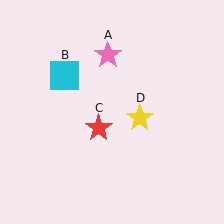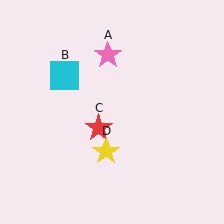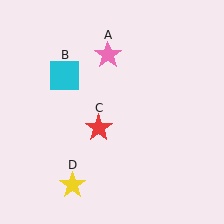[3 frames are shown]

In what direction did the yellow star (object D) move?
The yellow star (object D) moved down and to the left.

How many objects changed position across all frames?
1 object changed position: yellow star (object D).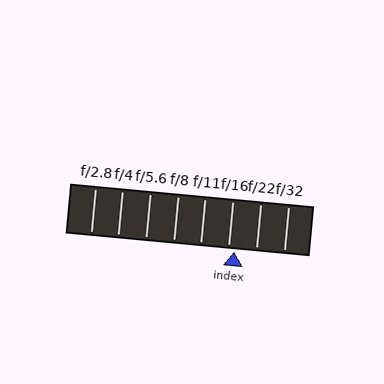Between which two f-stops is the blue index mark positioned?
The index mark is between f/16 and f/22.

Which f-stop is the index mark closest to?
The index mark is closest to f/16.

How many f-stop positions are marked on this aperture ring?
There are 8 f-stop positions marked.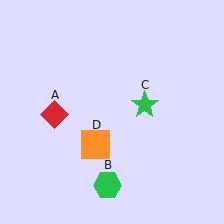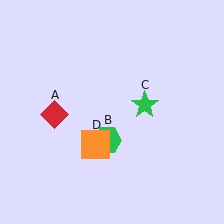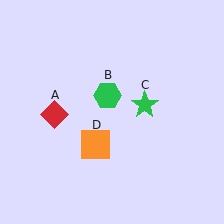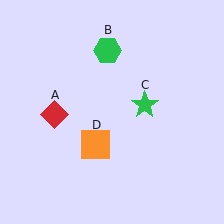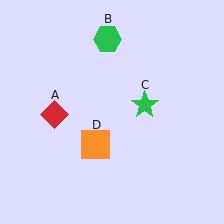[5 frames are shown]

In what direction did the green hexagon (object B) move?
The green hexagon (object B) moved up.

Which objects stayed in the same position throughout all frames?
Red diamond (object A) and green star (object C) and orange square (object D) remained stationary.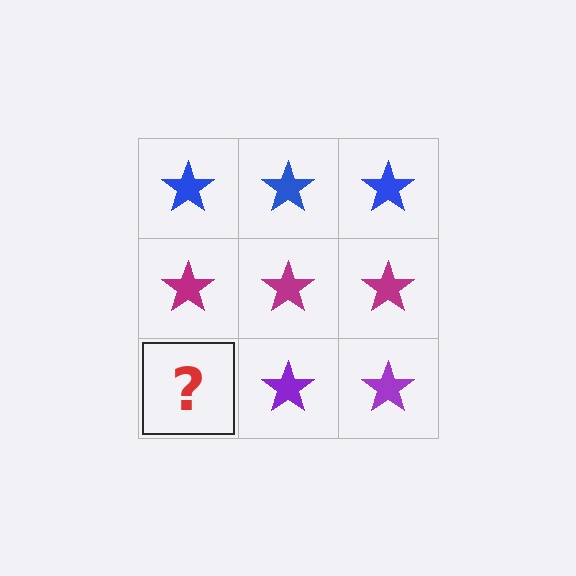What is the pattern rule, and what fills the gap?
The rule is that each row has a consistent color. The gap should be filled with a purple star.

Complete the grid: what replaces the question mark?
The question mark should be replaced with a purple star.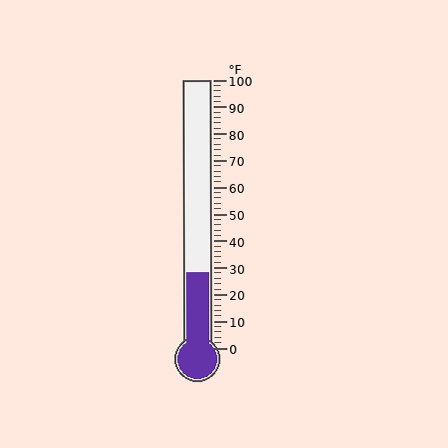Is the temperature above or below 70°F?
The temperature is below 70°F.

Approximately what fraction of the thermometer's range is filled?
The thermometer is filled to approximately 30% of its range.